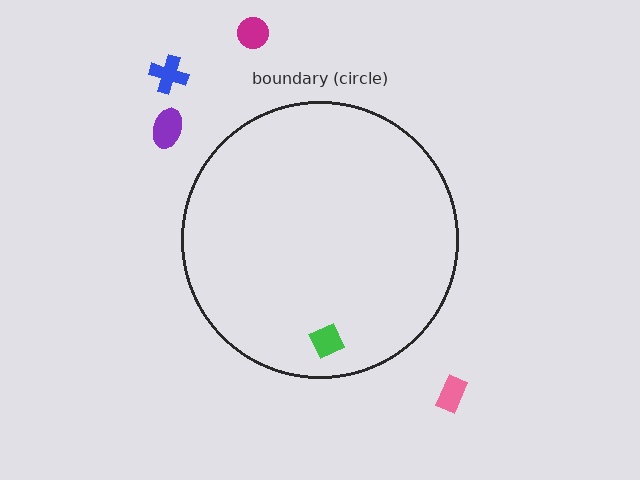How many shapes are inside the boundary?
1 inside, 4 outside.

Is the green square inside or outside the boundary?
Inside.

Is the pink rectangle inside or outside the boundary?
Outside.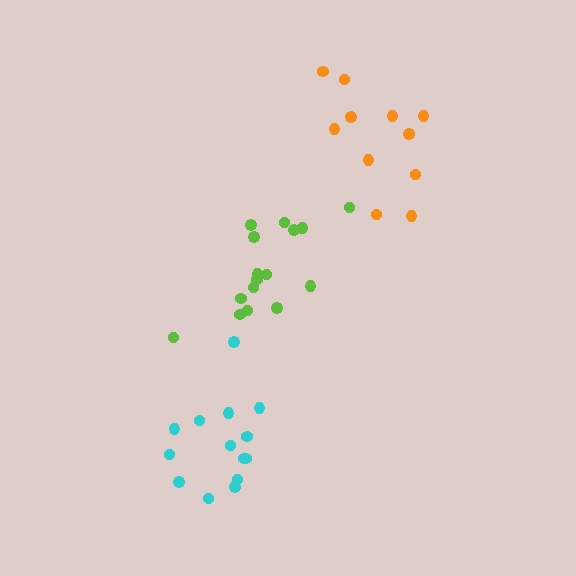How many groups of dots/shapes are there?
There are 3 groups.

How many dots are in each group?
Group 1: 16 dots, Group 2: 11 dots, Group 3: 14 dots (41 total).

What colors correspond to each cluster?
The clusters are colored: lime, orange, cyan.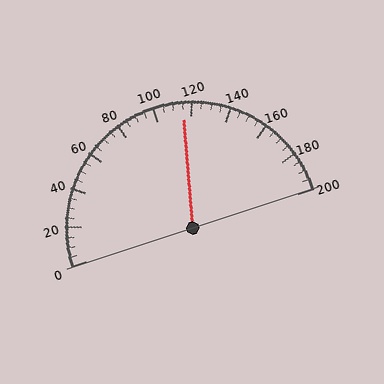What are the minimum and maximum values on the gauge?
The gauge ranges from 0 to 200.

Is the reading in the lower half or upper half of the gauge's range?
The reading is in the upper half of the range (0 to 200).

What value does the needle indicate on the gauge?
The needle indicates approximately 115.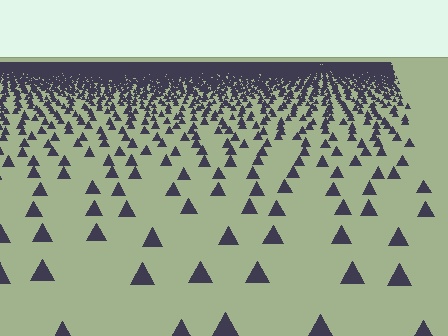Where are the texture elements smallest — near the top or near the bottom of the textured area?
Near the top.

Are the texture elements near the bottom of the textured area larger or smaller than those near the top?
Larger. Near the bottom, elements are closer to the viewer and appear at a bigger on-screen size.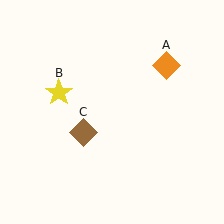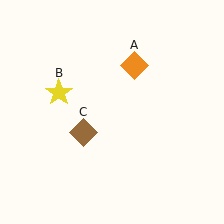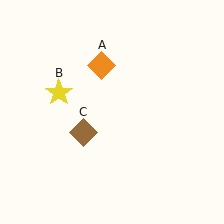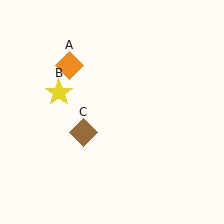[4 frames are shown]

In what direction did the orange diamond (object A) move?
The orange diamond (object A) moved left.